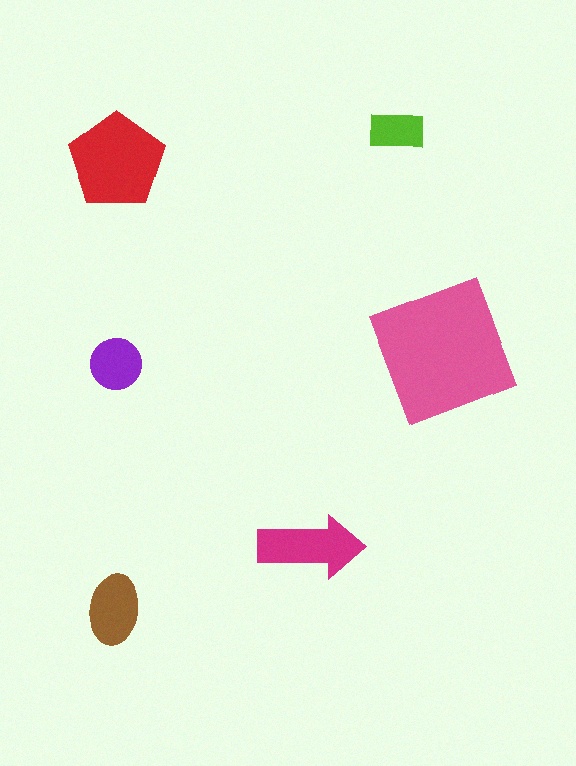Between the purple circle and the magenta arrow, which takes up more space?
The magenta arrow.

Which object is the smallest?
The lime rectangle.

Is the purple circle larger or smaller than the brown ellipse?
Smaller.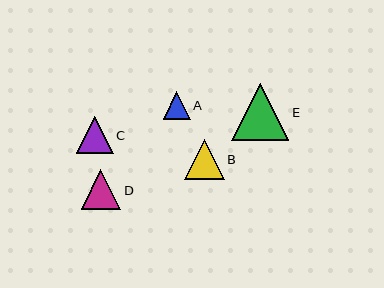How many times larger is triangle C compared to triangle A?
Triangle C is approximately 1.4 times the size of triangle A.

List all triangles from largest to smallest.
From largest to smallest: E, B, D, C, A.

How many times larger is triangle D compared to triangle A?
Triangle D is approximately 1.5 times the size of triangle A.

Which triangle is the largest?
Triangle E is the largest with a size of approximately 58 pixels.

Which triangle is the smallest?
Triangle A is the smallest with a size of approximately 27 pixels.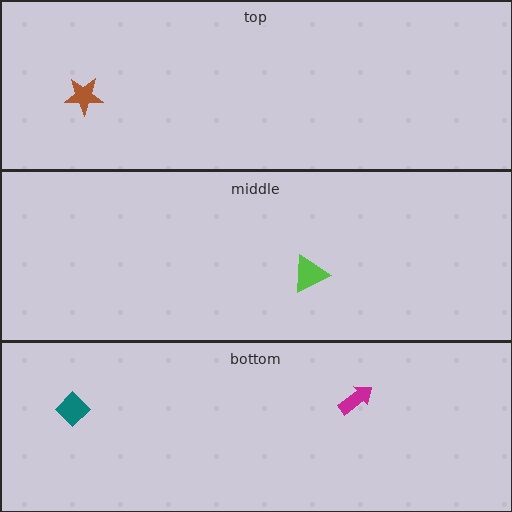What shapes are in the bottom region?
The teal diamond, the magenta arrow.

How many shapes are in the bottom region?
2.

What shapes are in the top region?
The brown star.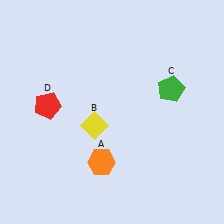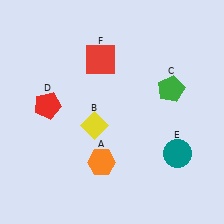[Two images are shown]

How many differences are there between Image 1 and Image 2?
There are 2 differences between the two images.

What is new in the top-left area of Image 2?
A red square (F) was added in the top-left area of Image 2.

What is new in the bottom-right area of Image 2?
A teal circle (E) was added in the bottom-right area of Image 2.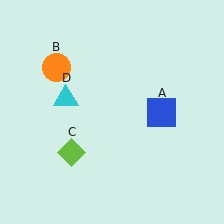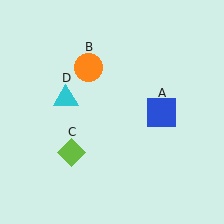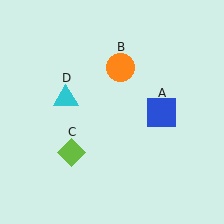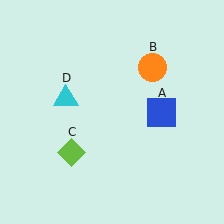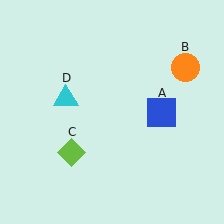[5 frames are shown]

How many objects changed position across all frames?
1 object changed position: orange circle (object B).